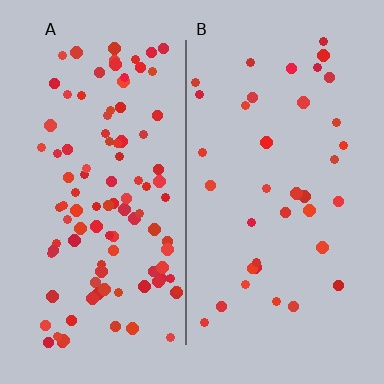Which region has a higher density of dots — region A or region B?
A (the left).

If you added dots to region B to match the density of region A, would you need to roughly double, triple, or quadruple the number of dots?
Approximately triple.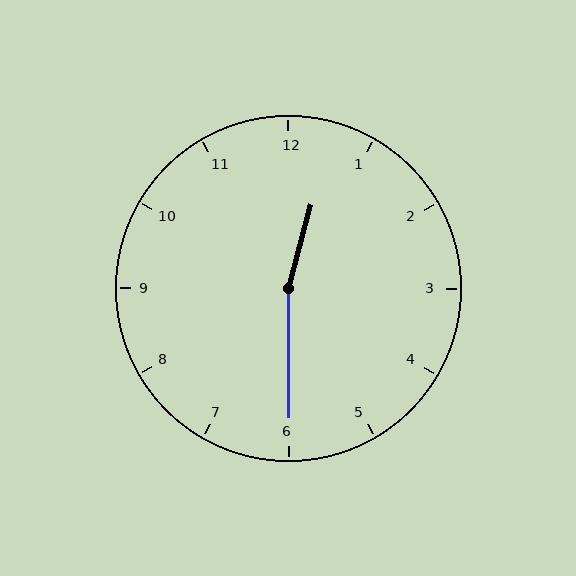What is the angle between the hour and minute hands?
Approximately 165 degrees.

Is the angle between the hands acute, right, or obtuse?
It is obtuse.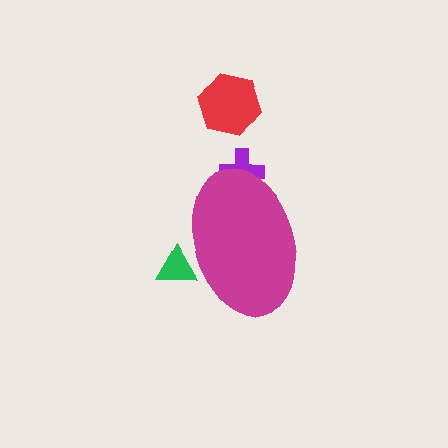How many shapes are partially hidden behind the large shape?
2 shapes are partially hidden.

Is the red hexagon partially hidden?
No, the red hexagon is fully visible.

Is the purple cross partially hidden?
Yes, the purple cross is partially hidden behind the magenta ellipse.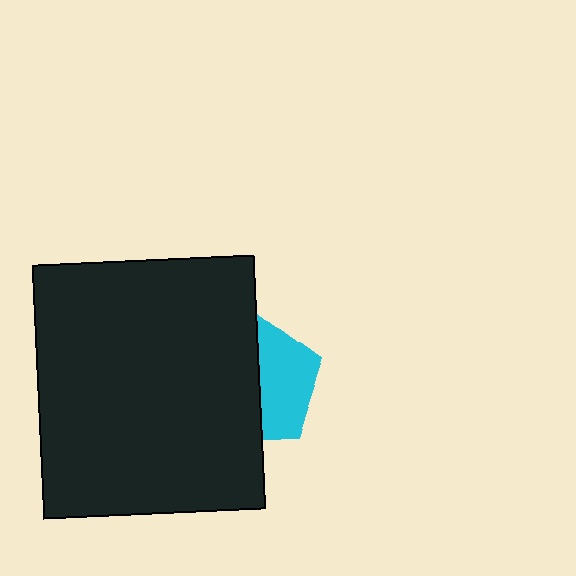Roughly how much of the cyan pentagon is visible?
A small part of it is visible (roughly 45%).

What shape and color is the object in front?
The object in front is a black rectangle.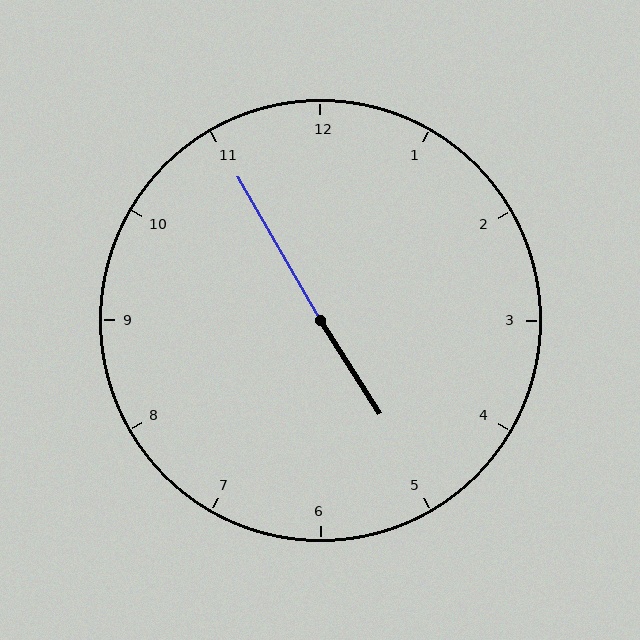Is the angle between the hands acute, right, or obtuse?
It is obtuse.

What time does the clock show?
4:55.